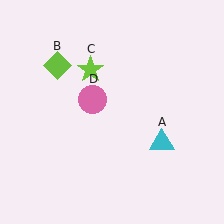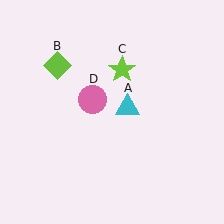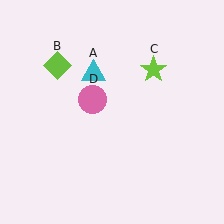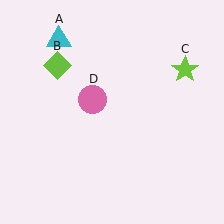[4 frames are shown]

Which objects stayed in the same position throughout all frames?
Lime diamond (object B) and pink circle (object D) remained stationary.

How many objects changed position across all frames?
2 objects changed position: cyan triangle (object A), lime star (object C).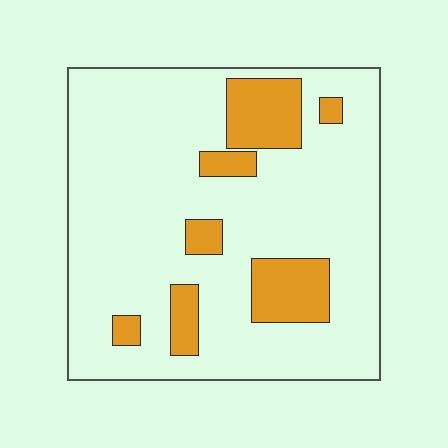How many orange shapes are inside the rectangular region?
7.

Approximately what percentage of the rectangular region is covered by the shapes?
Approximately 15%.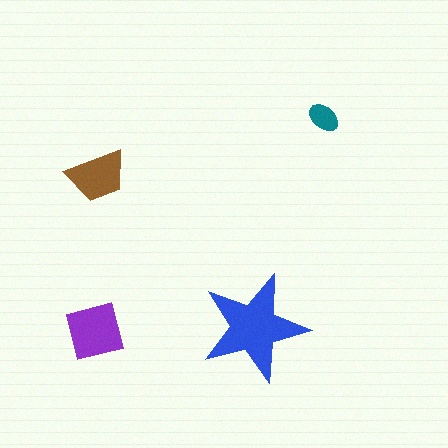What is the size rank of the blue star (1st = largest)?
1st.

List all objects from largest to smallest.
The blue star, the purple square, the brown trapezoid, the teal ellipse.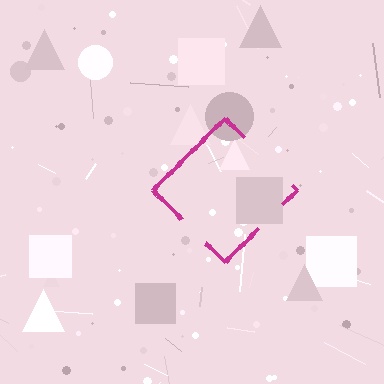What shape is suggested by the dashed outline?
The dashed outline suggests a diamond.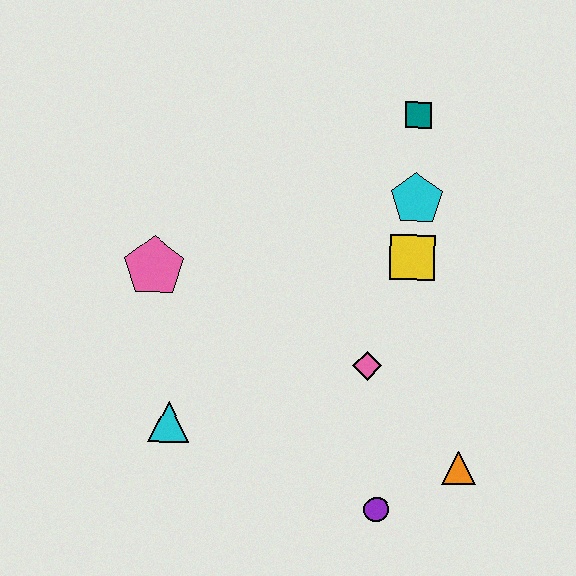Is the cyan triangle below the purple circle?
No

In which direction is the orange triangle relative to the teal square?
The orange triangle is below the teal square.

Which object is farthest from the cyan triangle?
The teal square is farthest from the cyan triangle.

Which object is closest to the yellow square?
The cyan pentagon is closest to the yellow square.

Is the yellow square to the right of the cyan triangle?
Yes